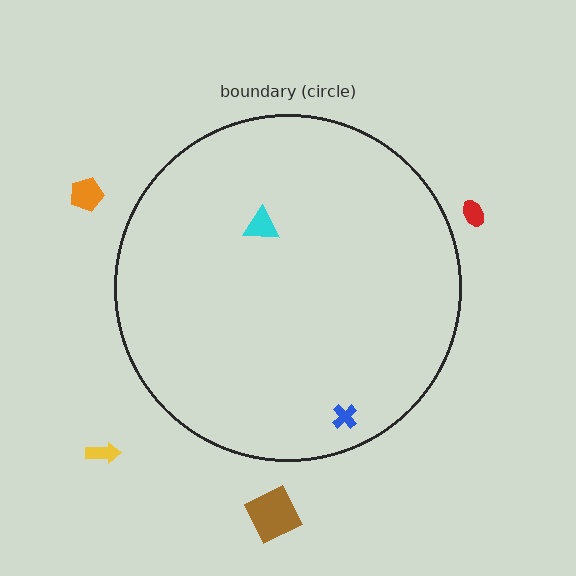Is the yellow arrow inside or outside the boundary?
Outside.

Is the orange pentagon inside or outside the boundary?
Outside.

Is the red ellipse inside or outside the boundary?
Outside.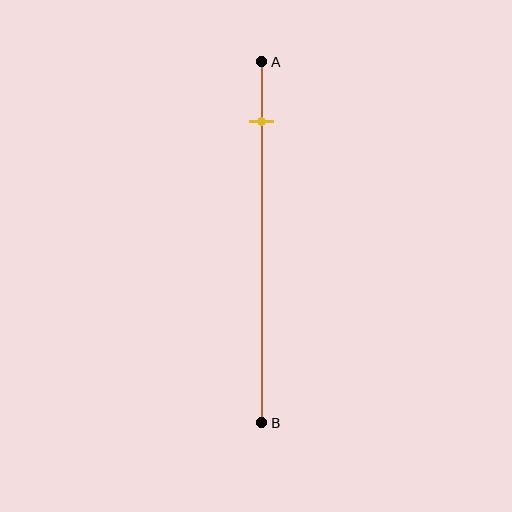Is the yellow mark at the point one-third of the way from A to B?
No, the mark is at about 15% from A, not at the 33% one-third point.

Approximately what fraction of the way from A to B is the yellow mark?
The yellow mark is approximately 15% of the way from A to B.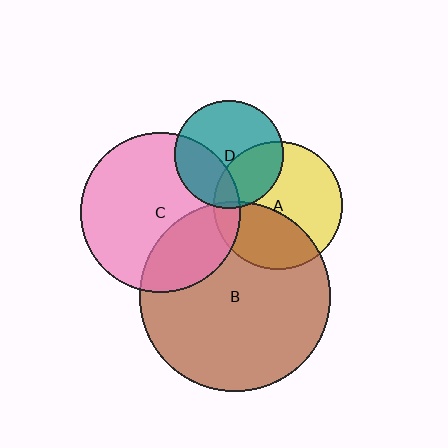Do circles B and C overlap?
Yes.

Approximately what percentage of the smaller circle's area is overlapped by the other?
Approximately 30%.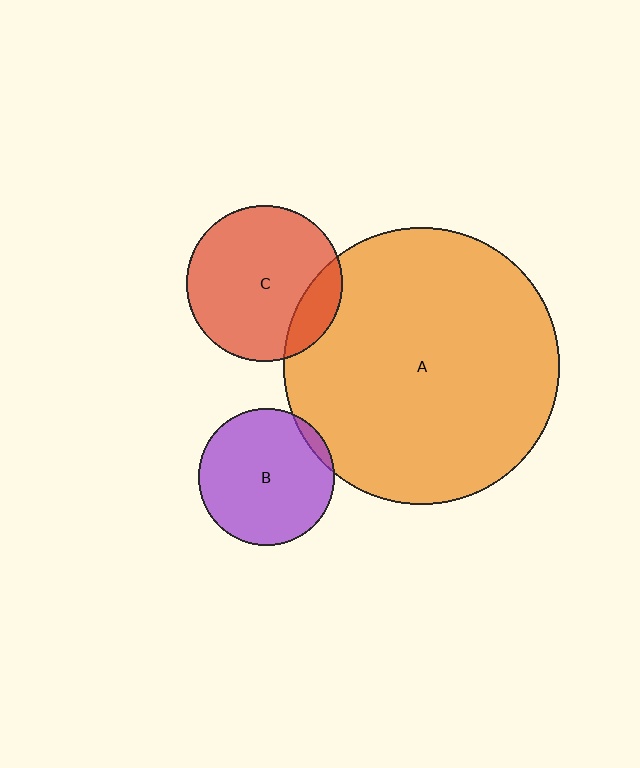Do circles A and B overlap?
Yes.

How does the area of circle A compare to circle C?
Approximately 3.1 times.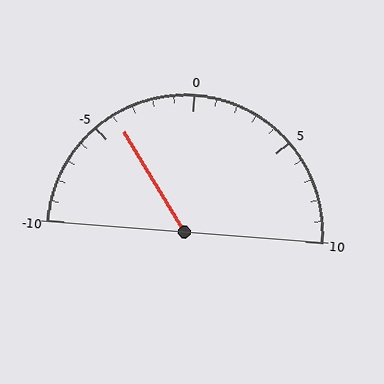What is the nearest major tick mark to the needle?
The nearest major tick mark is -5.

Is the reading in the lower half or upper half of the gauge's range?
The reading is in the lower half of the range (-10 to 10).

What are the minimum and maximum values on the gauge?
The gauge ranges from -10 to 10.